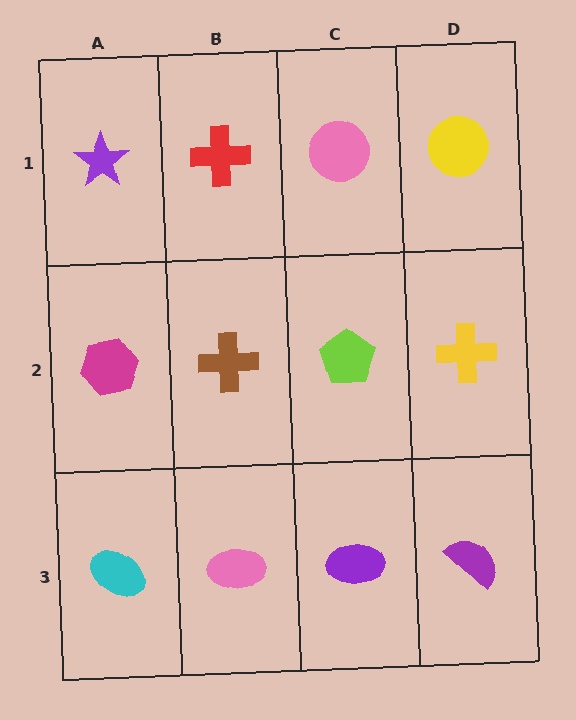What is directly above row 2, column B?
A red cross.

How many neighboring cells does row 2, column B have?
4.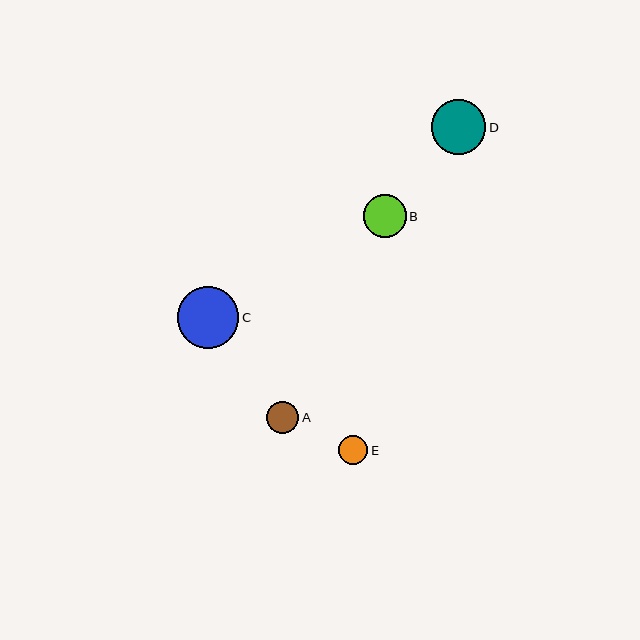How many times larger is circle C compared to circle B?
Circle C is approximately 1.4 times the size of circle B.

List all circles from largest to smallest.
From largest to smallest: C, D, B, A, E.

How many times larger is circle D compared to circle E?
Circle D is approximately 1.9 times the size of circle E.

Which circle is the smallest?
Circle E is the smallest with a size of approximately 29 pixels.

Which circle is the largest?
Circle C is the largest with a size of approximately 62 pixels.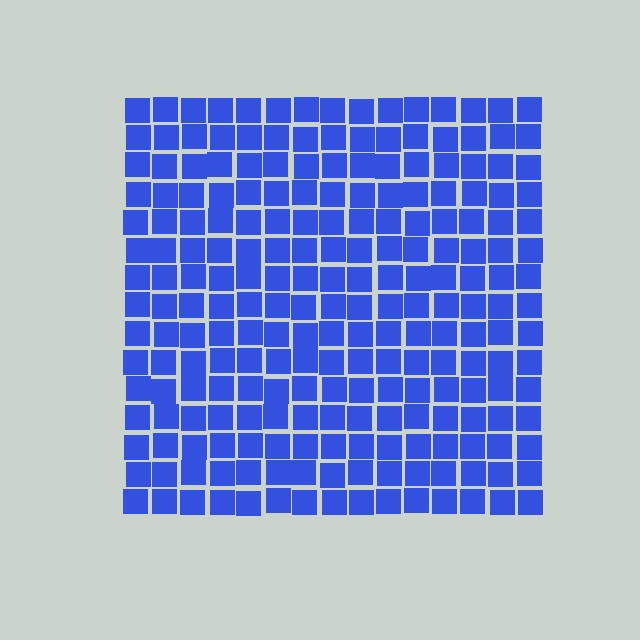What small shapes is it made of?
It is made of small squares.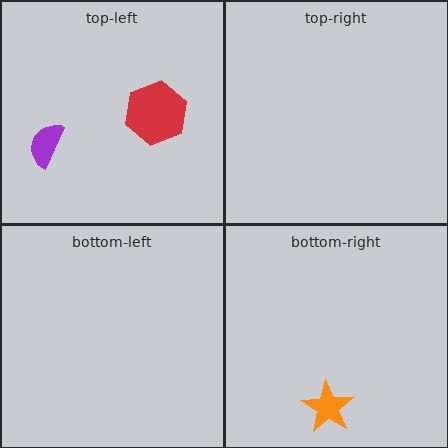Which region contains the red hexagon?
The top-left region.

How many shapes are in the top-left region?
2.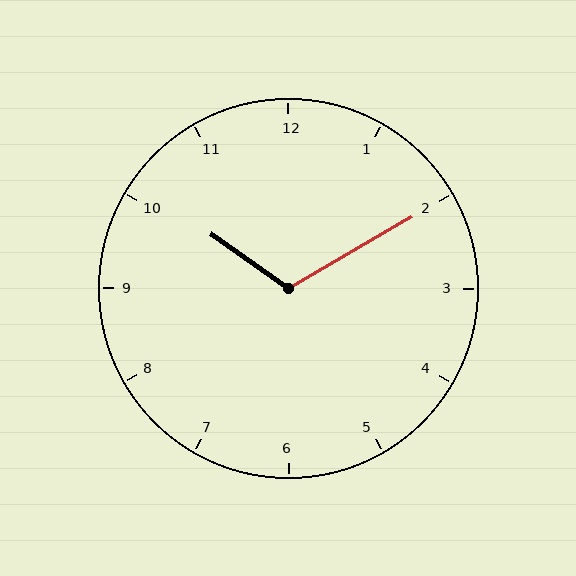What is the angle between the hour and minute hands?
Approximately 115 degrees.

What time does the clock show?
10:10.